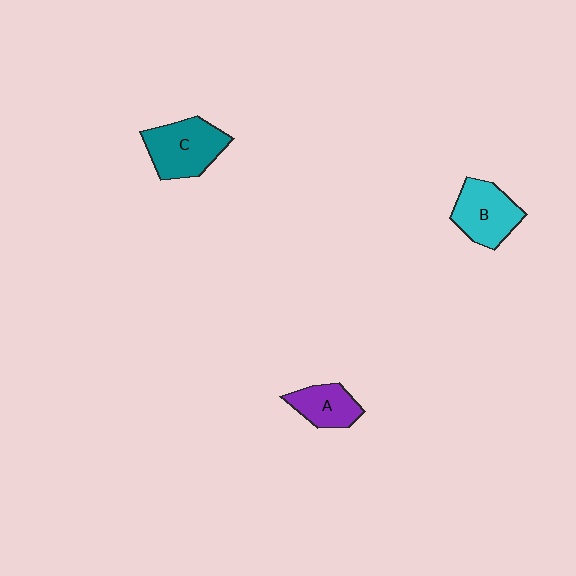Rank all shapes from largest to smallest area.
From largest to smallest: C (teal), B (cyan), A (purple).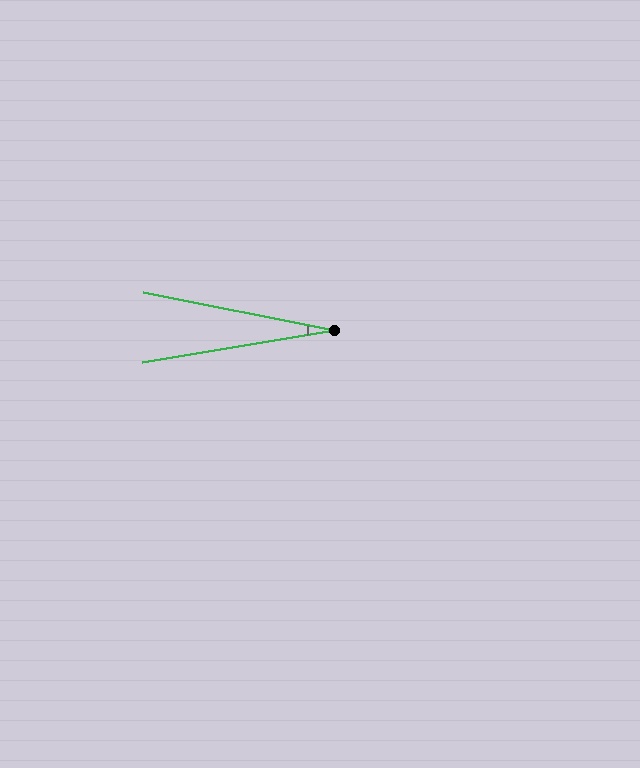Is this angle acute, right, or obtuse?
It is acute.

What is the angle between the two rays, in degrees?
Approximately 21 degrees.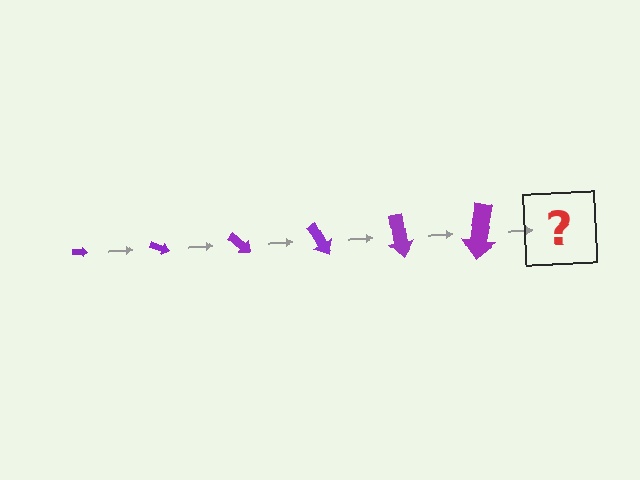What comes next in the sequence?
The next element should be an arrow, larger than the previous one and rotated 120 degrees from the start.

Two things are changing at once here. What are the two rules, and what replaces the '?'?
The two rules are that the arrow grows larger each step and it rotates 20 degrees each step. The '?' should be an arrow, larger than the previous one and rotated 120 degrees from the start.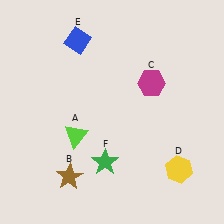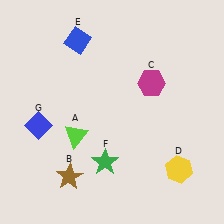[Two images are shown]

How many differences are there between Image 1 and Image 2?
There is 1 difference between the two images.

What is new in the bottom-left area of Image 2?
A blue diamond (G) was added in the bottom-left area of Image 2.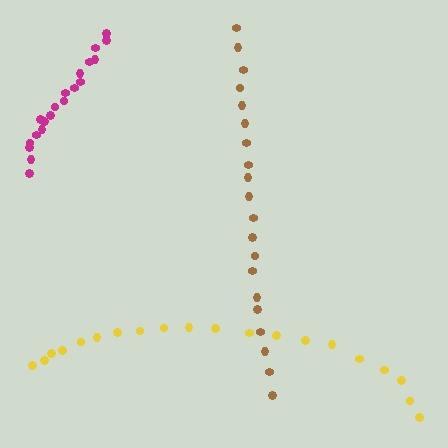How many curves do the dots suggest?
There are 3 distinct paths.